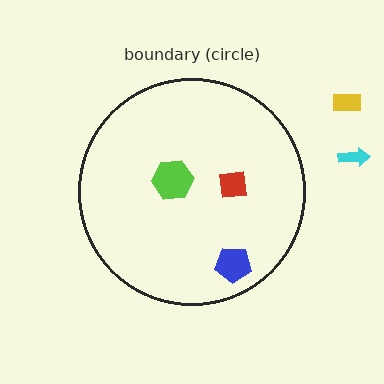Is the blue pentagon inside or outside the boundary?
Inside.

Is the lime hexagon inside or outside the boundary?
Inside.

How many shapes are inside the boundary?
3 inside, 2 outside.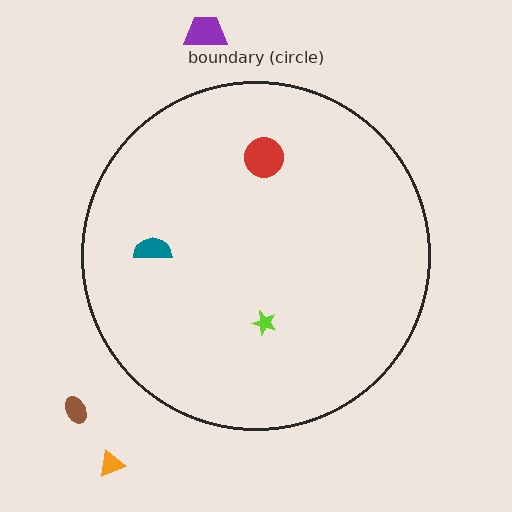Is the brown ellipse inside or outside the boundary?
Outside.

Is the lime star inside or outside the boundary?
Inside.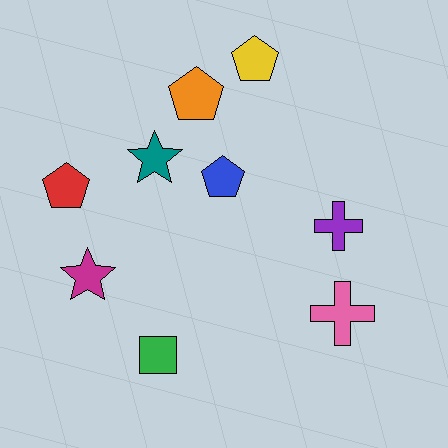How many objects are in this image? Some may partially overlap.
There are 9 objects.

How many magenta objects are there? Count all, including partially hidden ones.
There is 1 magenta object.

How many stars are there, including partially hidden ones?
There are 2 stars.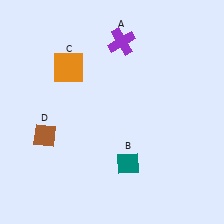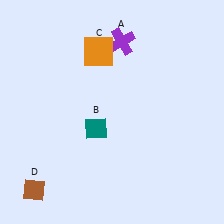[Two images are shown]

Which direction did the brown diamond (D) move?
The brown diamond (D) moved down.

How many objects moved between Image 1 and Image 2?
3 objects moved between the two images.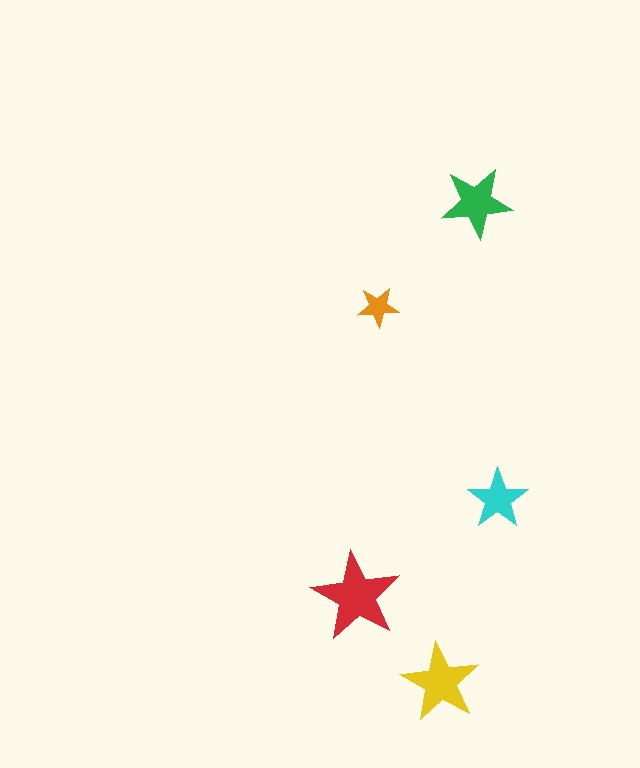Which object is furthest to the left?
The red star is leftmost.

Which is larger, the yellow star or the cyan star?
The yellow one.